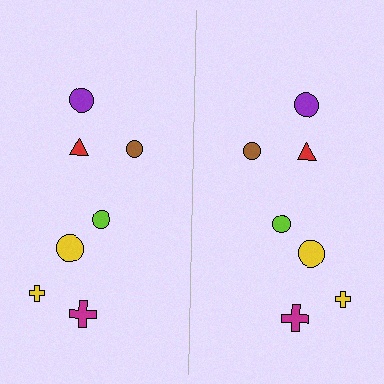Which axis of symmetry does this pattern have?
The pattern has a vertical axis of symmetry running through the center of the image.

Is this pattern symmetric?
Yes, this pattern has bilateral (reflection) symmetry.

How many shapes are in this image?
There are 14 shapes in this image.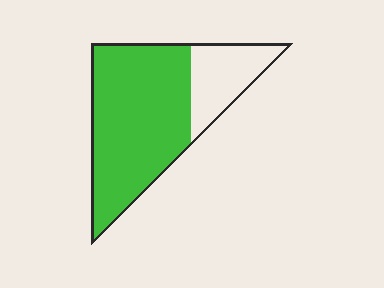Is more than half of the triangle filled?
Yes.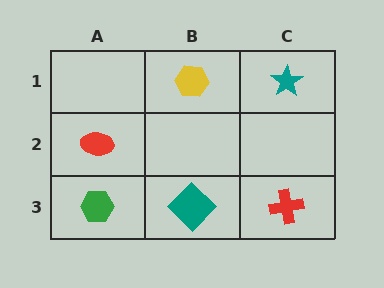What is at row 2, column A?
A red ellipse.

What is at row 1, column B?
A yellow hexagon.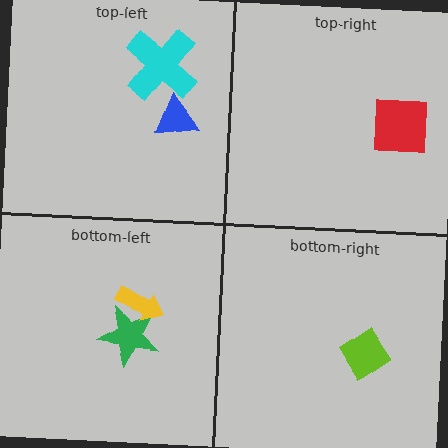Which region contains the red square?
The top-right region.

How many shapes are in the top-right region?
1.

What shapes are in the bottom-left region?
The green star, the yellow arrow.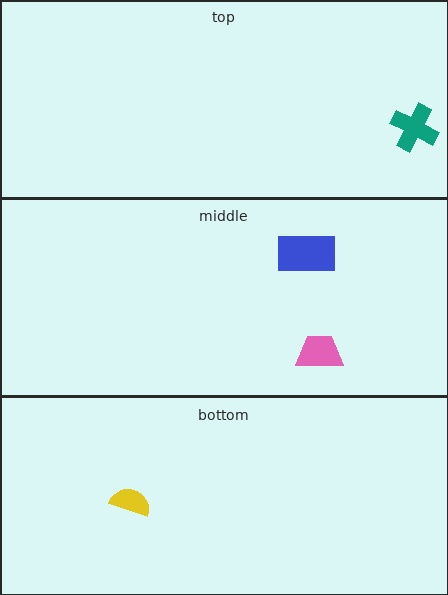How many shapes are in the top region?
1.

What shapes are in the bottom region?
The yellow semicircle.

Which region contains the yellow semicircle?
The bottom region.